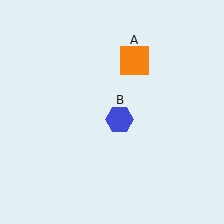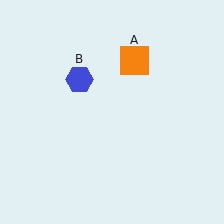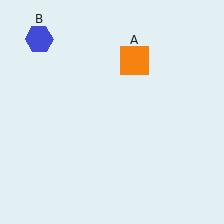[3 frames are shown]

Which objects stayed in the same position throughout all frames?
Orange square (object A) remained stationary.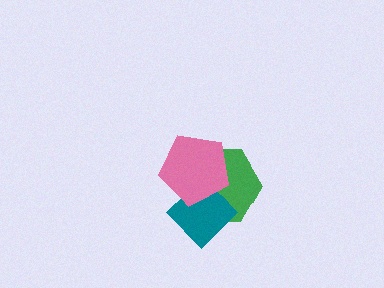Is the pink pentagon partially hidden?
No, no other shape covers it.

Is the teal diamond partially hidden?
Yes, it is partially covered by another shape.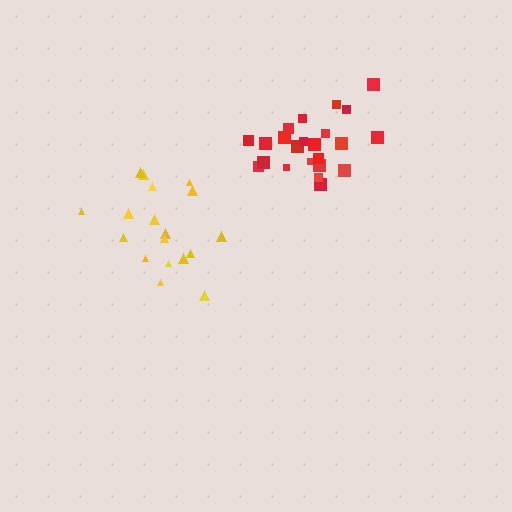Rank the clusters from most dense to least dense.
red, yellow.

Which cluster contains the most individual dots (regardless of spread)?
Red (23).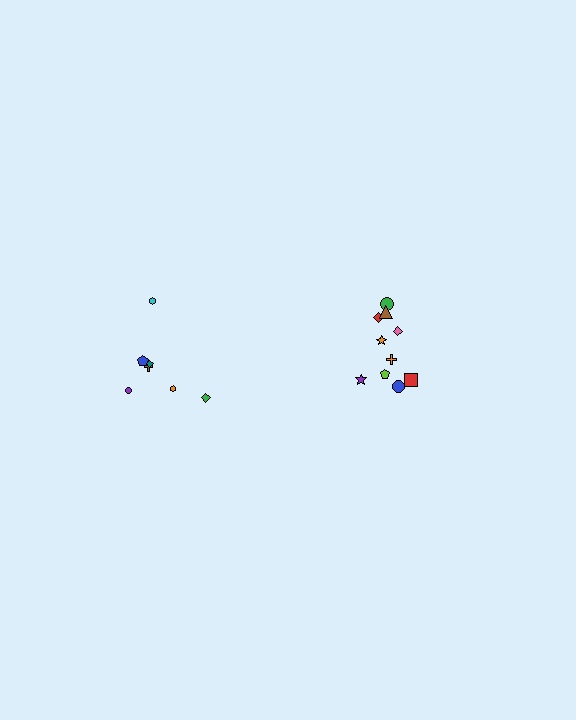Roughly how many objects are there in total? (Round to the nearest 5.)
Roughly 15 objects in total.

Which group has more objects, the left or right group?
The right group.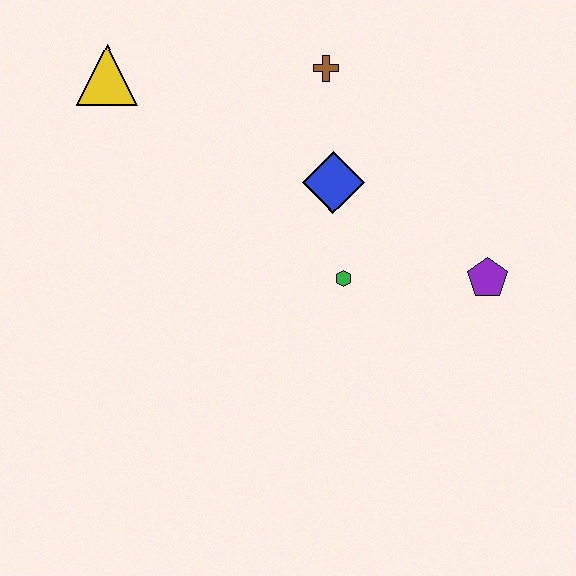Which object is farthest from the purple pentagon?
The yellow triangle is farthest from the purple pentagon.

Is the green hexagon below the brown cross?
Yes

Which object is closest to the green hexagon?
The blue diamond is closest to the green hexagon.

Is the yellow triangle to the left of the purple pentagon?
Yes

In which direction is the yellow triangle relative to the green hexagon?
The yellow triangle is to the left of the green hexagon.